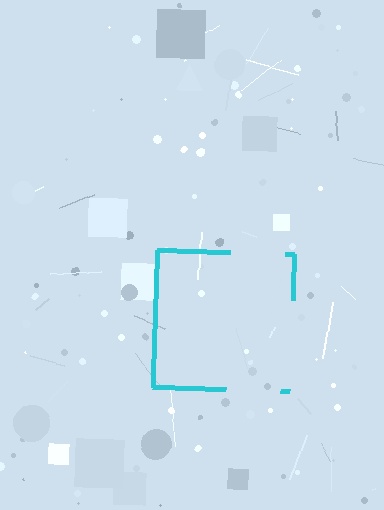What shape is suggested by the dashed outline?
The dashed outline suggests a square.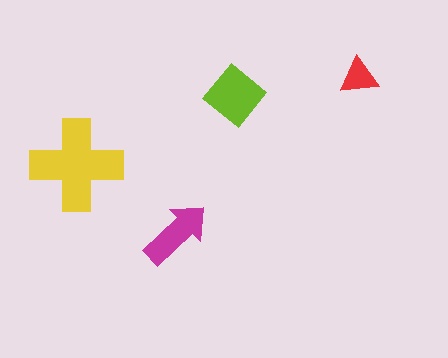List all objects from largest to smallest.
The yellow cross, the lime diamond, the magenta arrow, the red triangle.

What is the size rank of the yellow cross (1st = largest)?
1st.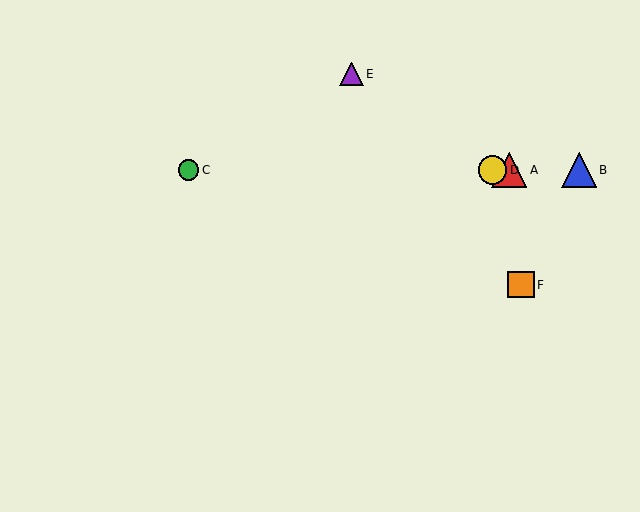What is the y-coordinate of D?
Object D is at y≈170.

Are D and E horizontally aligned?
No, D is at y≈170 and E is at y≈74.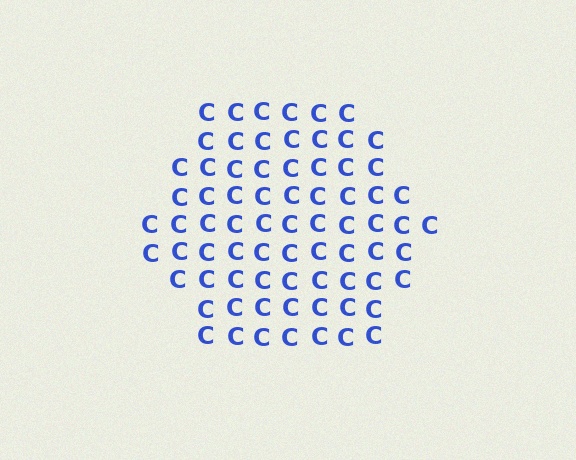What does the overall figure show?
The overall figure shows a hexagon.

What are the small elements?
The small elements are letter C's.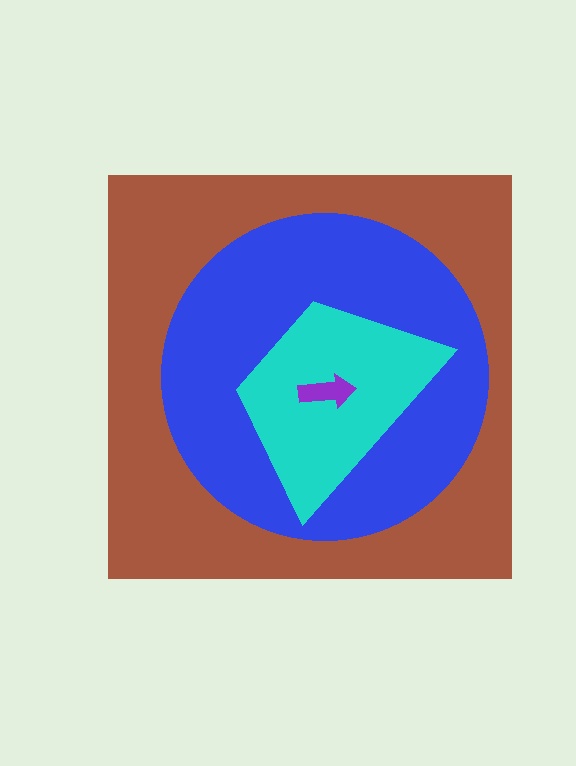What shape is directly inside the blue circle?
The cyan trapezoid.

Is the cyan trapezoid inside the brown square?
Yes.